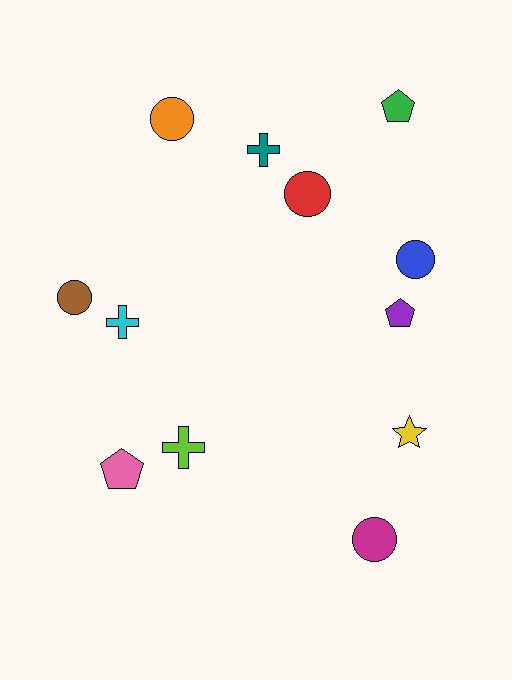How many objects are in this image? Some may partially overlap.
There are 12 objects.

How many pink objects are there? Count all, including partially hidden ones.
There is 1 pink object.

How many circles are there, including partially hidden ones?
There are 5 circles.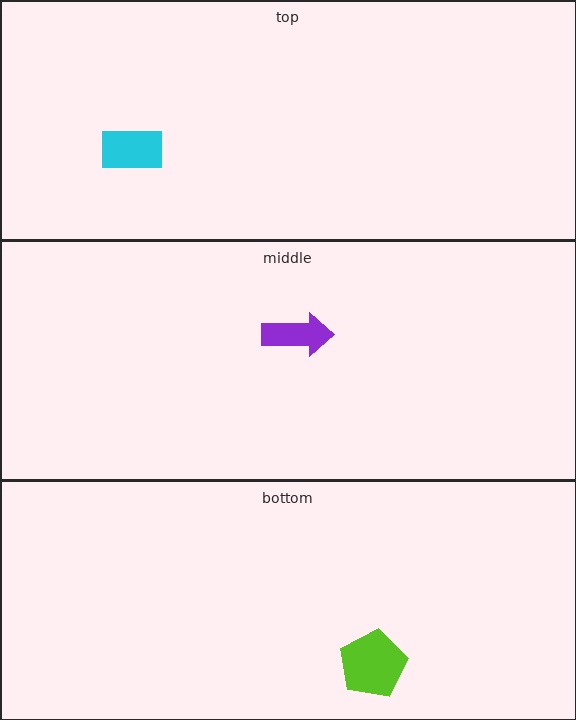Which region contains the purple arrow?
The middle region.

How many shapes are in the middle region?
1.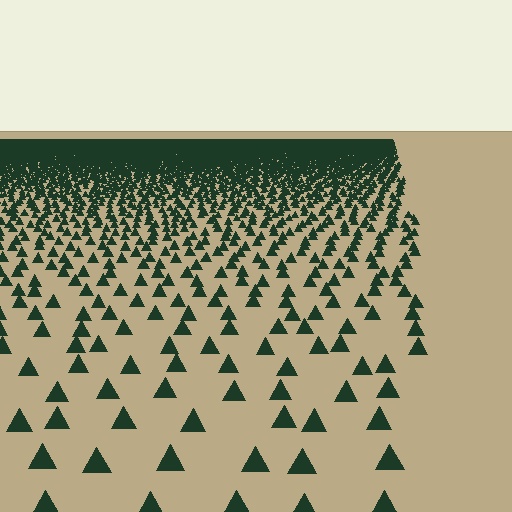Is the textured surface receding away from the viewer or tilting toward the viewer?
The surface is receding away from the viewer. Texture elements get smaller and denser toward the top.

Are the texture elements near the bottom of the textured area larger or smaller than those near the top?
Larger. Near the bottom, elements are closer to the viewer and appear at a bigger on-screen size.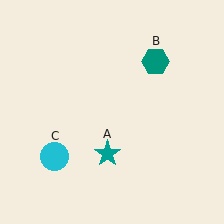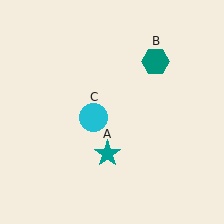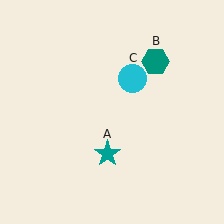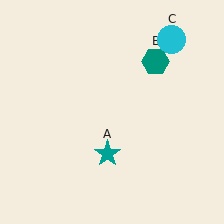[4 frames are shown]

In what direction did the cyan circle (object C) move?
The cyan circle (object C) moved up and to the right.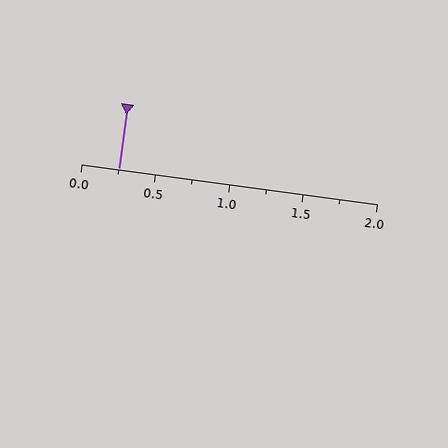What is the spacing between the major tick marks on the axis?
The major ticks are spaced 0.5 apart.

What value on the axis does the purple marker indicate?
The marker indicates approximately 0.25.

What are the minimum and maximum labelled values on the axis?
The axis runs from 0.0 to 2.0.